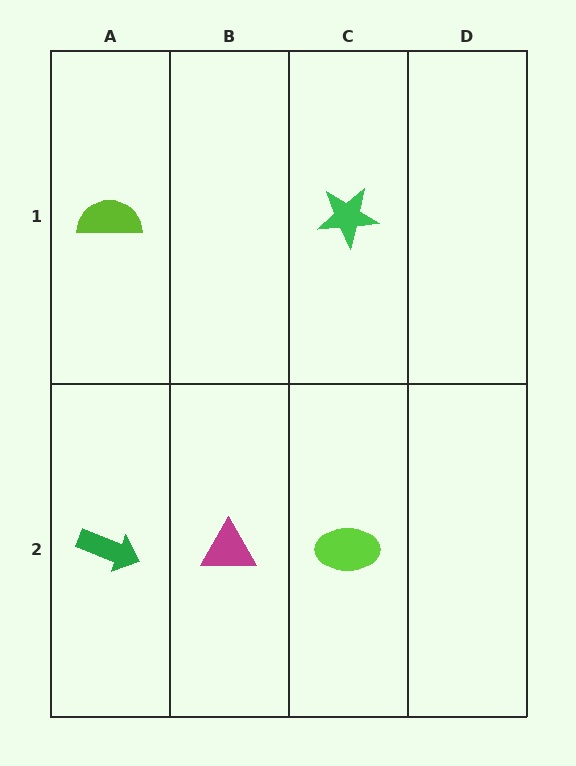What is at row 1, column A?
A lime semicircle.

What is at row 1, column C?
A green star.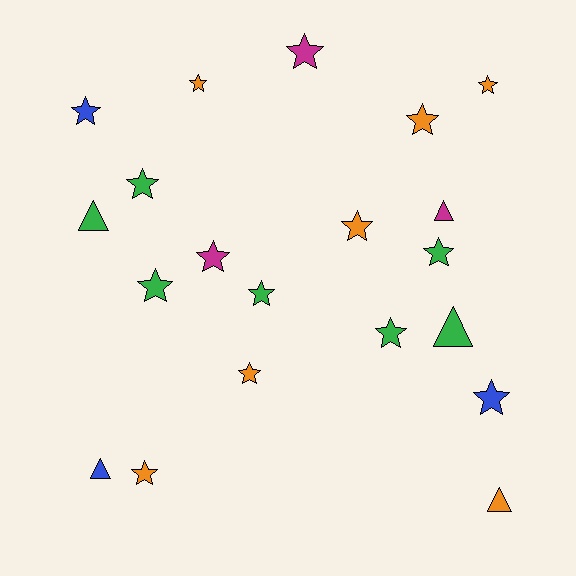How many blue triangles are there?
There is 1 blue triangle.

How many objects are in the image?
There are 20 objects.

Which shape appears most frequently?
Star, with 15 objects.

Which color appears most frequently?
Orange, with 7 objects.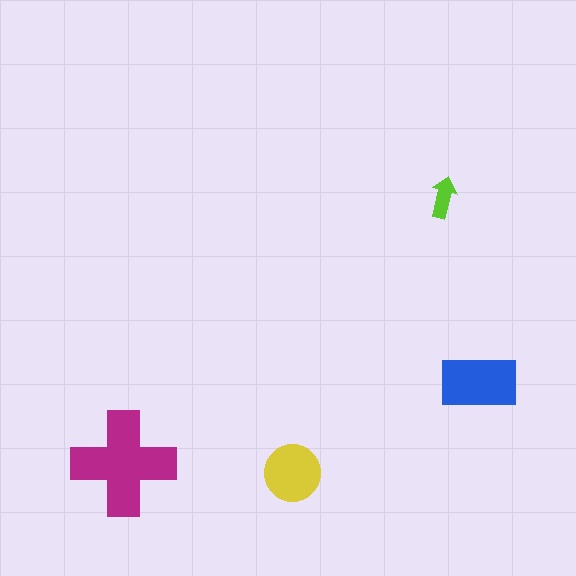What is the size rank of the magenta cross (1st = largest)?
1st.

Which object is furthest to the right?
The blue rectangle is rightmost.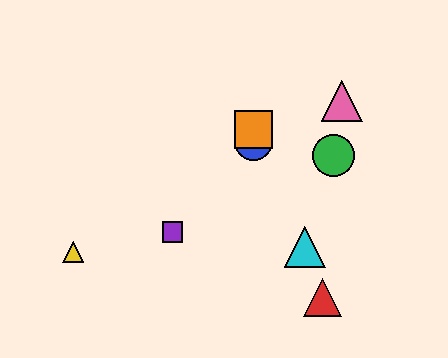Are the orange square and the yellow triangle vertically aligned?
No, the orange square is at x≈254 and the yellow triangle is at x≈73.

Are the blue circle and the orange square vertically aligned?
Yes, both are at x≈254.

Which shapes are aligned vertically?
The blue circle, the orange square are aligned vertically.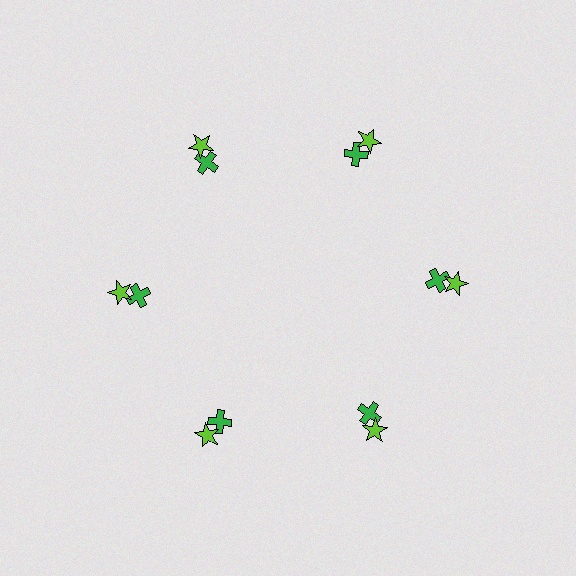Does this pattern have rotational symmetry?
Yes, this pattern has 6-fold rotational symmetry. It looks the same after rotating 60 degrees around the center.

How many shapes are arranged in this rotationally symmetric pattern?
There are 12 shapes, arranged in 6 groups of 2.